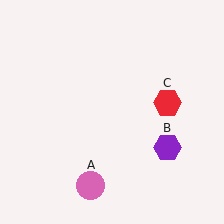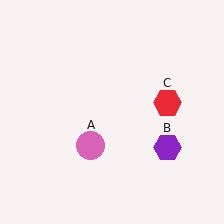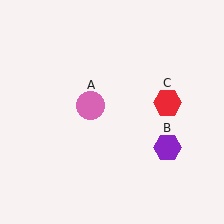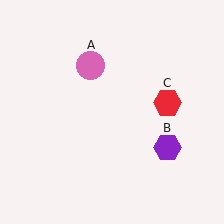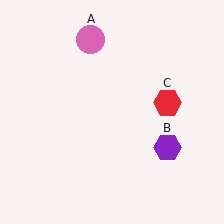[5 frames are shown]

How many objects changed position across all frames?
1 object changed position: pink circle (object A).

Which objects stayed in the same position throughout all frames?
Purple hexagon (object B) and red hexagon (object C) remained stationary.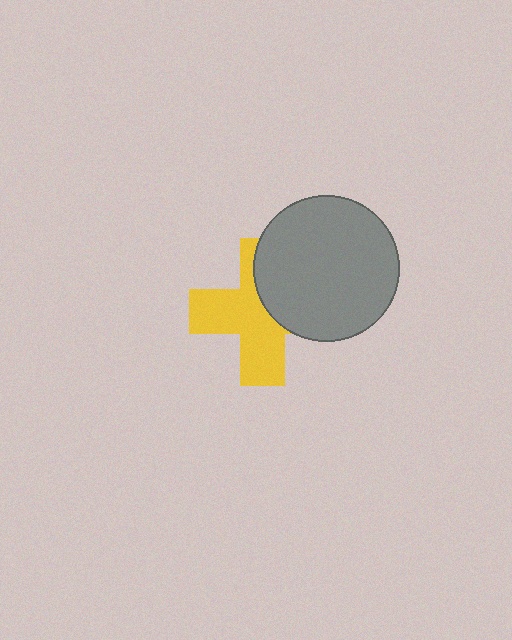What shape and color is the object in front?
The object in front is a gray circle.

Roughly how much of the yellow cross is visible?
About half of it is visible (roughly 59%).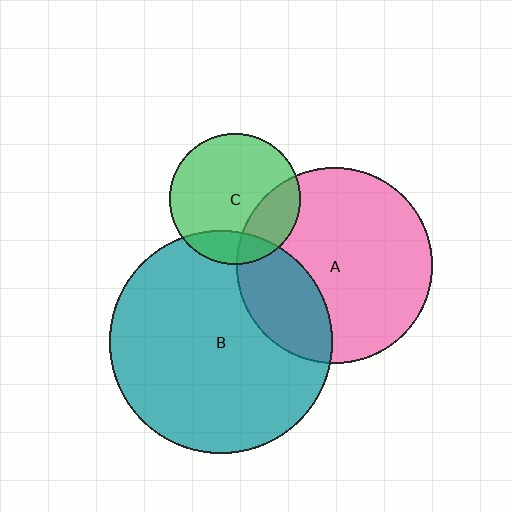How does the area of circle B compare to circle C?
Approximately 2.9 times.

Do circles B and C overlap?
Yes.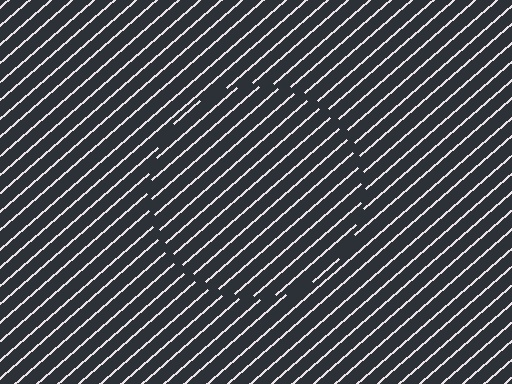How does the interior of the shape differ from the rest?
The interior of the shape contains the same grating, shifted by half a period — the contour is defined by the phase discontinuity where line-ends from the inner and outer gratings abut.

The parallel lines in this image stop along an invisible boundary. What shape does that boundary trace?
An illusory circle. The interior of the shape contains the same grating, shifted by half a period — the contour is defined by the phase discontinuity where line-ends from the inner and outer gratings abut.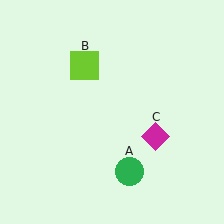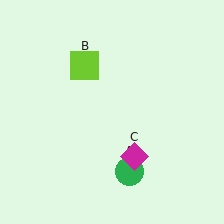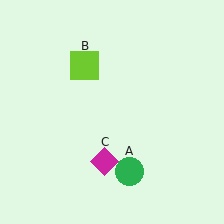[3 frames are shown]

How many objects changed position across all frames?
1 object changed position: magenta diamond (object C).